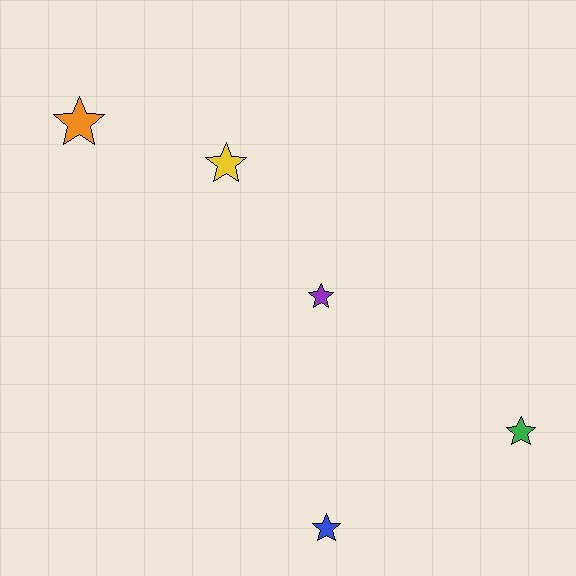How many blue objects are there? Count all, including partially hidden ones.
There is 1 blue object.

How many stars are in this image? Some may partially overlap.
There are 5 stars.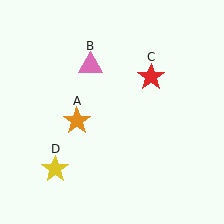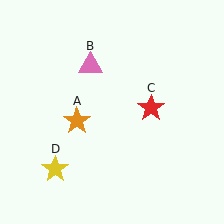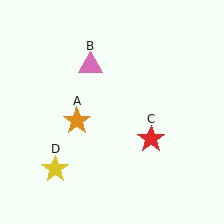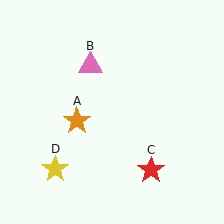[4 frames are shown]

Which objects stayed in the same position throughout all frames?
Orange star (object A) and pink triangle (object B) and yellow star (object D) remained stationary.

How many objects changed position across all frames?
1 object changed position: red star (object C).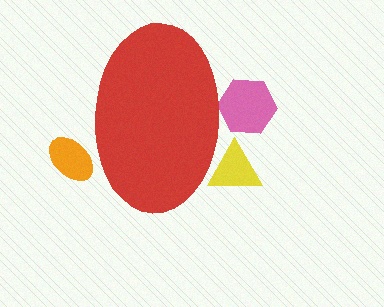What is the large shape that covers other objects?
A red ellipse.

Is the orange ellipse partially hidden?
Yes, the orange ellipse is partially hidden behind the red ellipse.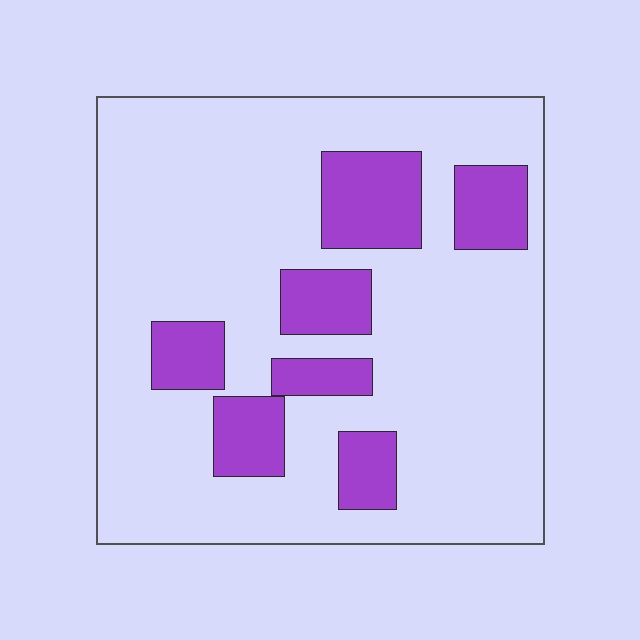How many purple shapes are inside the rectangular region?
7.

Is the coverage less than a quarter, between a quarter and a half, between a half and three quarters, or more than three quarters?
Less than a quarter.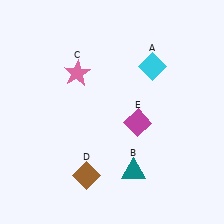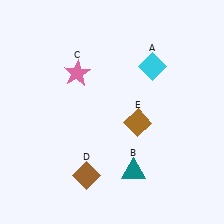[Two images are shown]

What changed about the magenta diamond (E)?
In Image 1, E is magenta. In Image 2, it changed to brown.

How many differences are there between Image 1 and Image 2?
There is 1 difference between the two images.